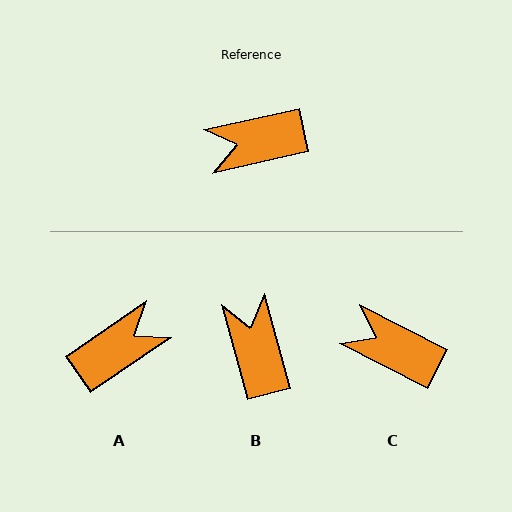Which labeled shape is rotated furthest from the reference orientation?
A, about 158 degrees away.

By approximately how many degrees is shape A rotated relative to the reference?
Approximately 158 degrees clockwise.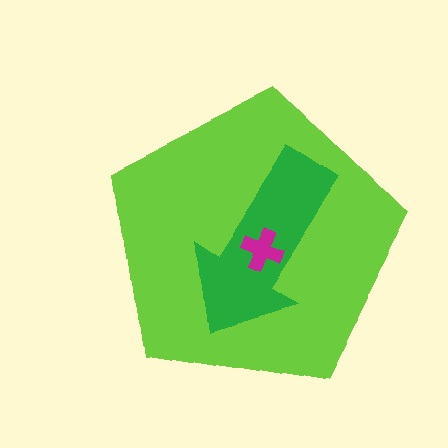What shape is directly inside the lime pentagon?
The green arrow.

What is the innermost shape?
The magenta cross.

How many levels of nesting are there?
3.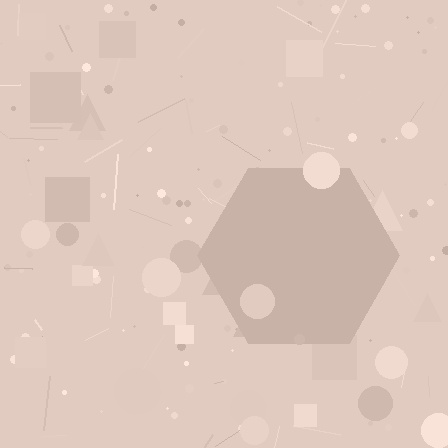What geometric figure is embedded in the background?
A hexagon is embedded in the background.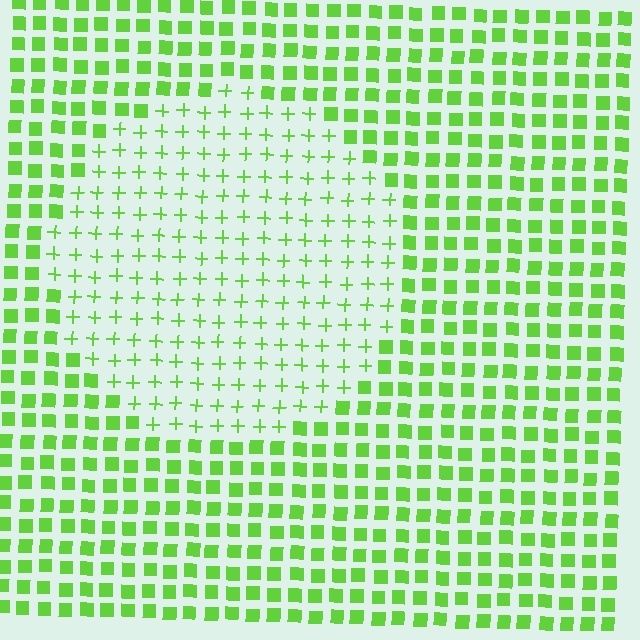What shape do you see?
I see a circle.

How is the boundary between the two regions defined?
The boundary is defined by a change in element shape: plus signs inside vs. squares outside. All elements share the same color and spacing.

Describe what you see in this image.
The image is filled with small lime elements arranged in a uniform grid. A circle-shaped region contains plus signs, while the surrounding area contains squares. The boundary is defined purely by the change in element shape.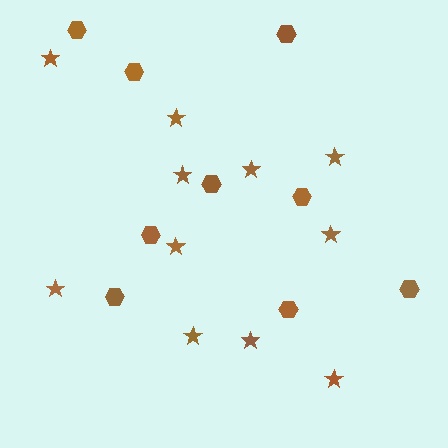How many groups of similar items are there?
There are 2 groups: one group of stars (11) and one group of hexagons (9).